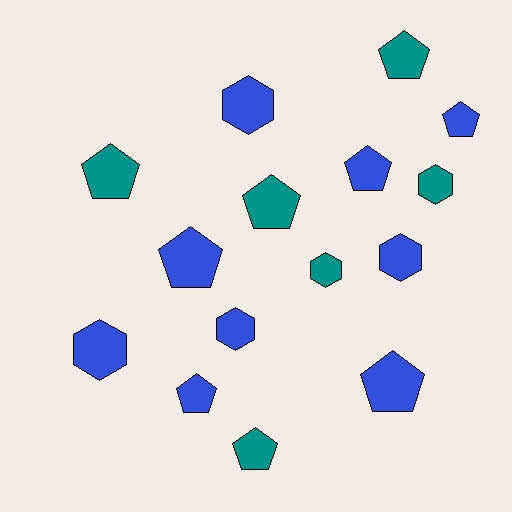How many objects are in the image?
There are 15 objects.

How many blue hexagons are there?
There are 4 blue hexagons.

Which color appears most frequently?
Blue, with 9 objects.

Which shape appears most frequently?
Pentagon, with 9 objects.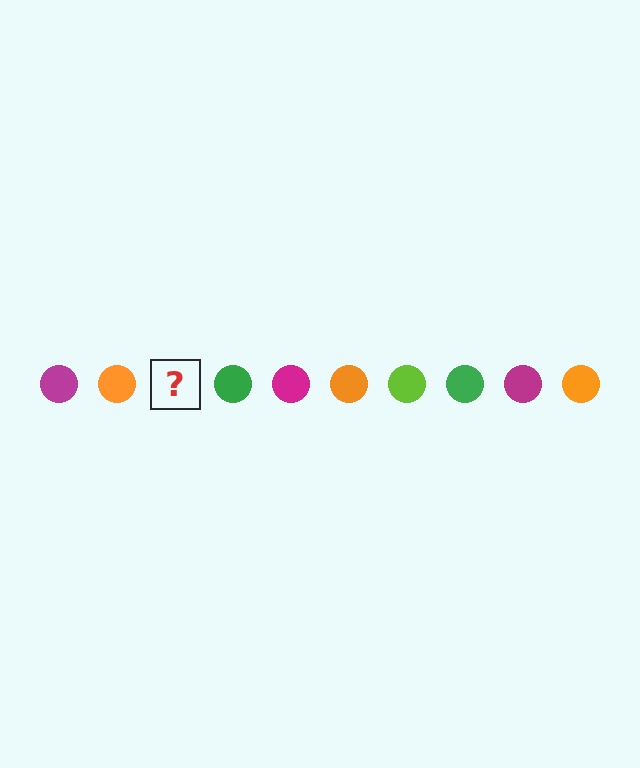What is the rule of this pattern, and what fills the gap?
The rule is that the pattern cycles through magenta, orange, lime, green circles. The gap should be filled with a lime circle.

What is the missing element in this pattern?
The missing element is a lime circle.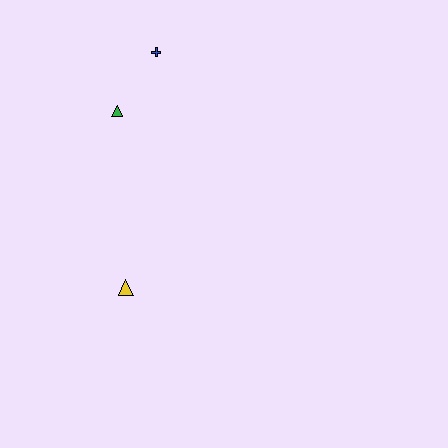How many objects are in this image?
There are 3 objects.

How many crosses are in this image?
There is 1 cross.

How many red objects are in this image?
There are no red objects.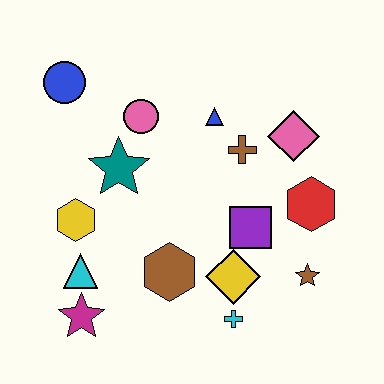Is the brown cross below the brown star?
No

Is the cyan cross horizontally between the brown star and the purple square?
No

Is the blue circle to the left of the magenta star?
Yes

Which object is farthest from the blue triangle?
The magenta star is farthest from the blue triangle.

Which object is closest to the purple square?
The yellow diamond is closest to the purple square.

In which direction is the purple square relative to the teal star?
The purple square is to the right of the teal star.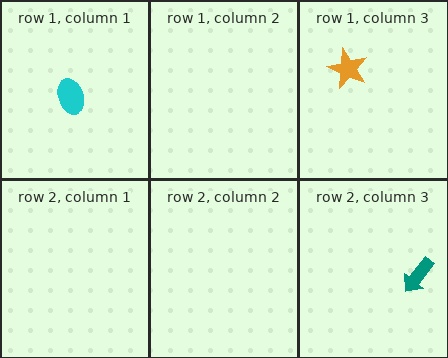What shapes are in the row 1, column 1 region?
The cyan ellipse.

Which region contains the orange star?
The row 1, column 3 region.